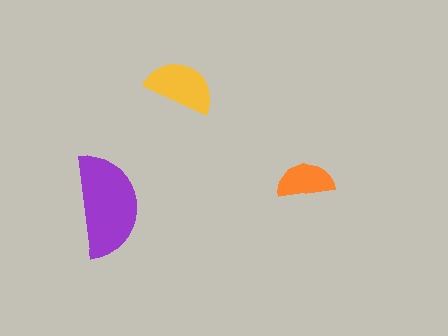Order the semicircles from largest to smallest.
the purple one, the yellow one, the orange one.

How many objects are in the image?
There are 3 objects in the image.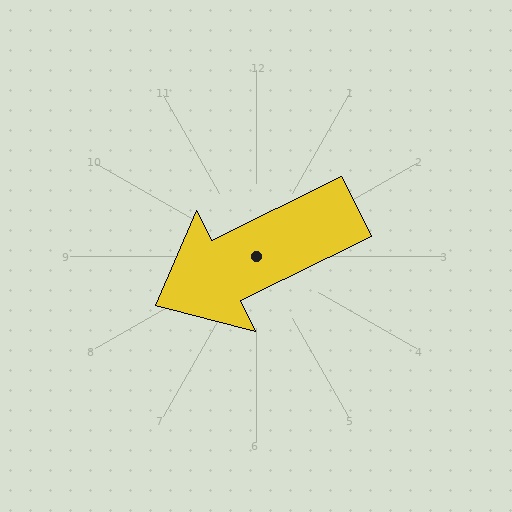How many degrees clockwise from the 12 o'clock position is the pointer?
Approximately 244 degrees.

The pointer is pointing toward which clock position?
Roughly 8 o'clock.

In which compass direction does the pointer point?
Southwest.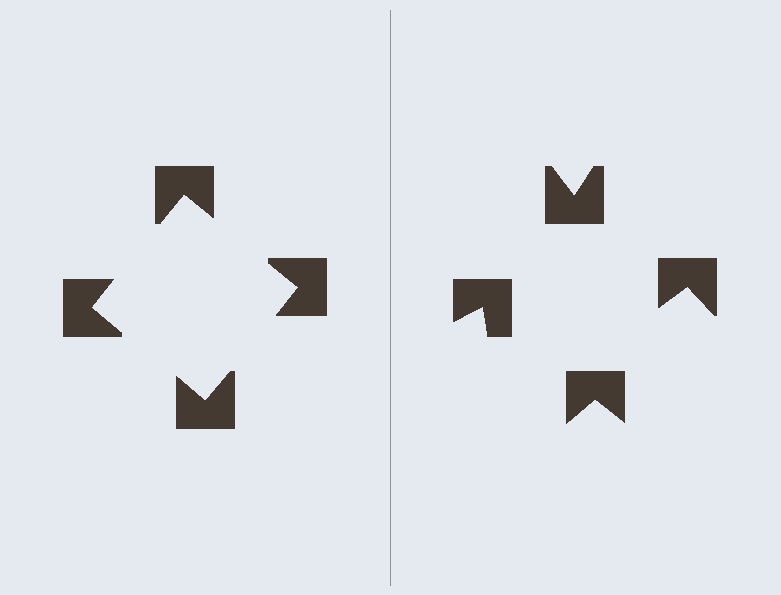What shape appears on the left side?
An illusory square.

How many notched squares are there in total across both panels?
8 — 4 on each side.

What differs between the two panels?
The notched squares are positioned identically on both sides; only the wedge orientations differ. On the left they align to a square; on the right they are misaligned.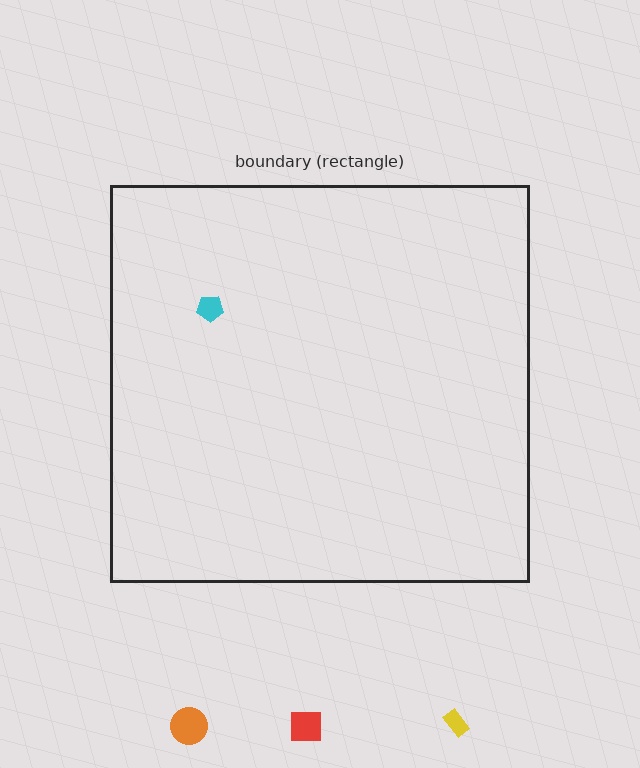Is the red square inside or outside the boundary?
Outside.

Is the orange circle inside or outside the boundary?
Outside.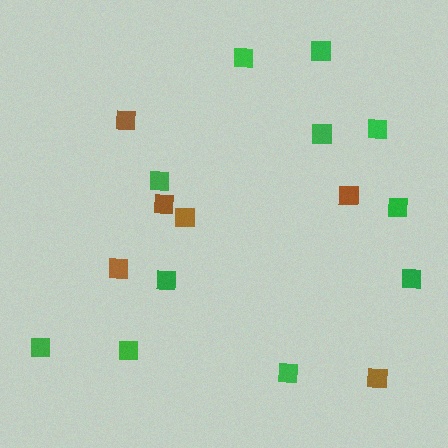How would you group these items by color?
There are 2 groups: one group of brown squares (6) and one group of green squares (11).